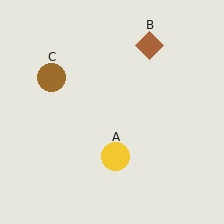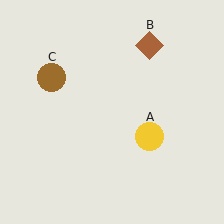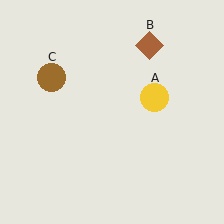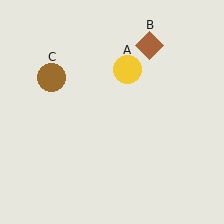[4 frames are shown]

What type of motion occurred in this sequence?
The yellow circle (object A) rotated counterclockwise around the center of the scene.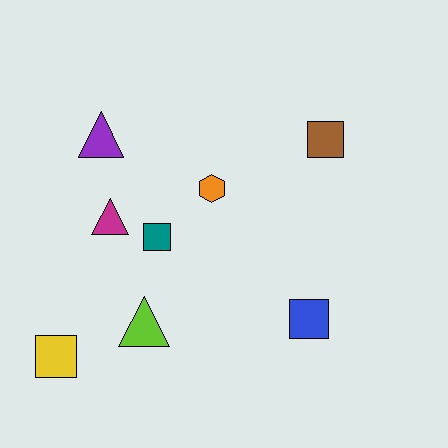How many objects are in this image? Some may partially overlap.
There are 8 objects.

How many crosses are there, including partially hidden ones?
There are no crosses.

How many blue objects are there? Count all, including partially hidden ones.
There is 1 blue object.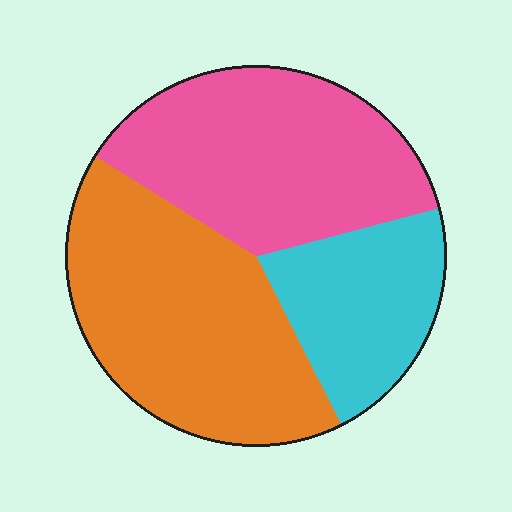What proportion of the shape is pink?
Pink takes up about three eighths (3/8) of the shape.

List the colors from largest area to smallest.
From largest to smallest: orange, pink, cyan.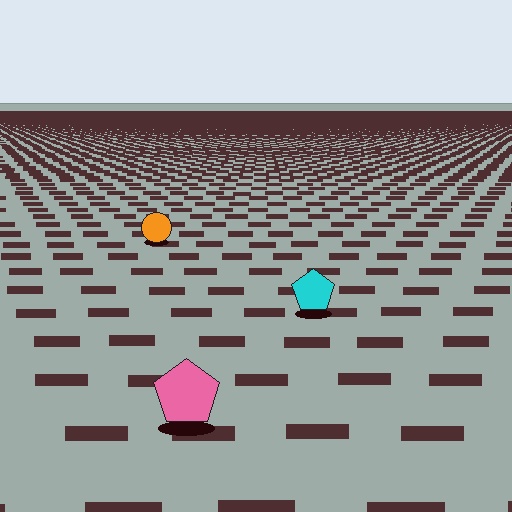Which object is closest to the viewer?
The pink pentagon is closest. The texture marks near it are larger and more spread out.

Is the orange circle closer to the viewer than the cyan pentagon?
No. The cyan pentagon is closer — you can tell from the texture gradient: the ground texture is coarser near it.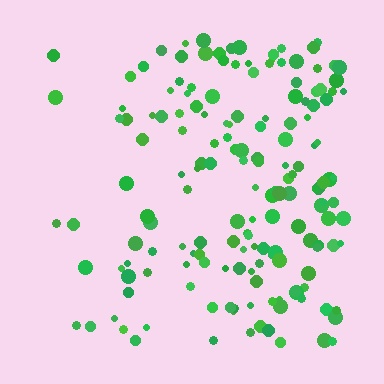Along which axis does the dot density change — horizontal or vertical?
Horizontal.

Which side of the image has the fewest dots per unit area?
The left.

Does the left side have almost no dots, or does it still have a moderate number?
Still a moderate number, just noticeably fewer than the right.